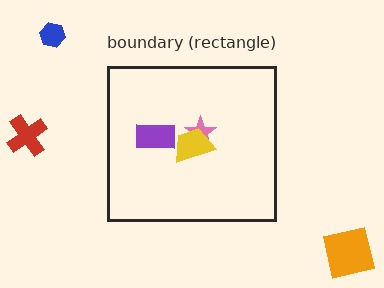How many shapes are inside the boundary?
3 inside, 3 outside.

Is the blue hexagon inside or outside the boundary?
Outside.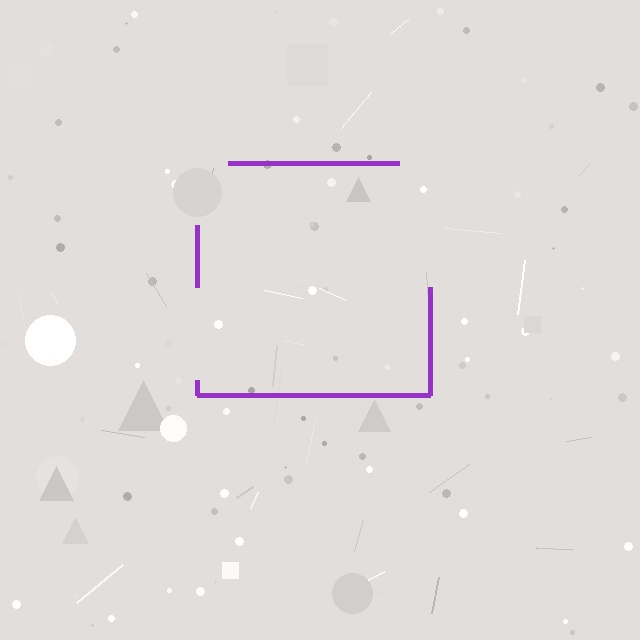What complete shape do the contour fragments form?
The contour fragments form a square.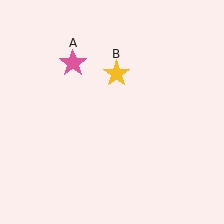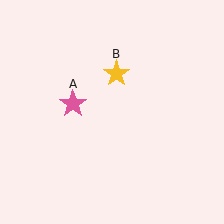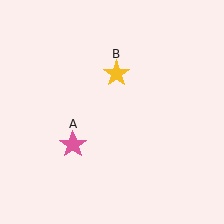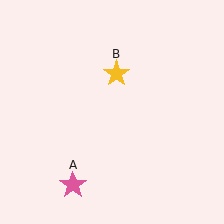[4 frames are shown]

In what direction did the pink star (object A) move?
The pink star (object A) moved down.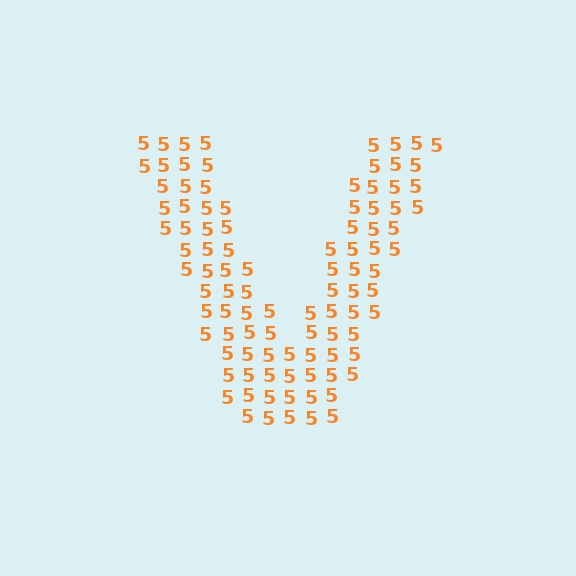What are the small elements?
The small elements are digit 5's.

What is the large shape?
The large shape is the letter V.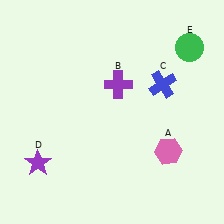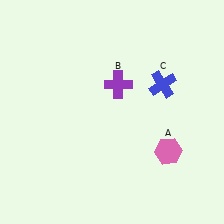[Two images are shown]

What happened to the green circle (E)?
The green circle (E) was removed in Image 2. It was in the top-right area of Image 1.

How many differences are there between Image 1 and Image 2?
There are 2 differences between the two images.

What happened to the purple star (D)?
The purple star (D) was removed in Image 2. It was in the bottom-left area of Image 1.